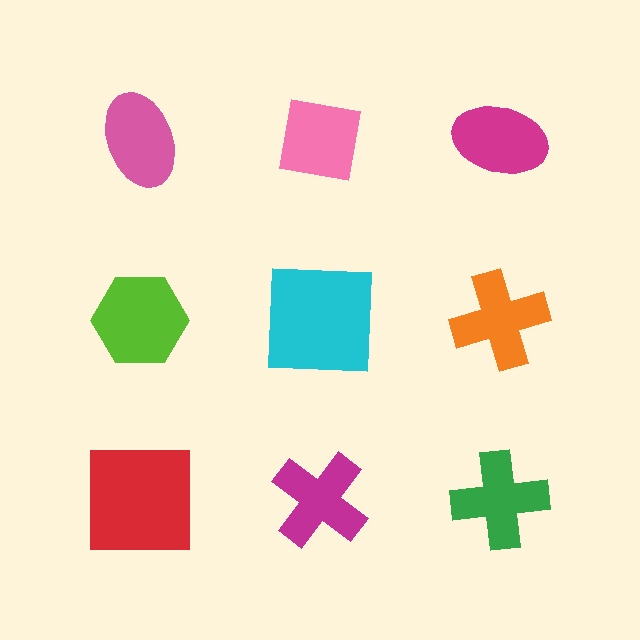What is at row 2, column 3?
An orange cross.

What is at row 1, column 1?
A pink ellipse.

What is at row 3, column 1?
A red square.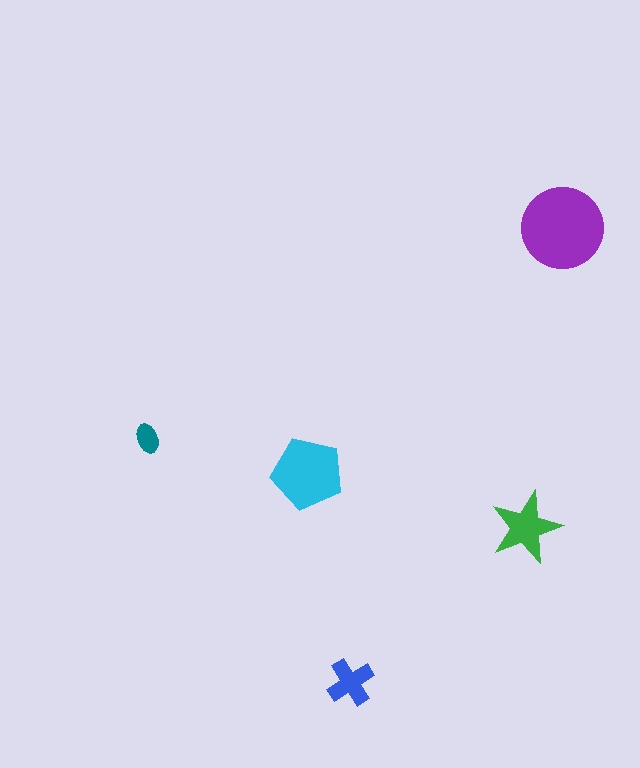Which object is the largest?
The purple circle.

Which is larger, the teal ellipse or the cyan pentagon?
The cyan pentagon.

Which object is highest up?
The purple circle is topmost.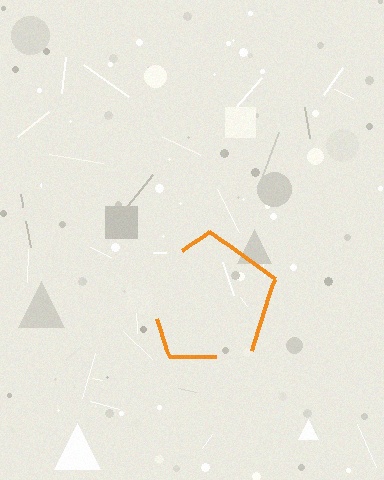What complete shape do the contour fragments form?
The contour fragments form a pentagon.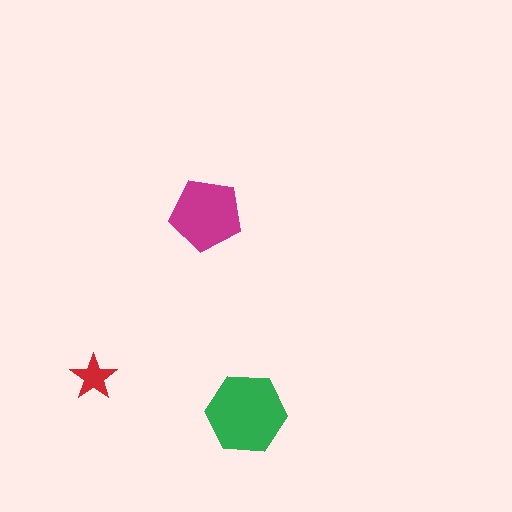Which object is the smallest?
The red star.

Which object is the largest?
The green hexagon.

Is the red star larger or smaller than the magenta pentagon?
Smaller.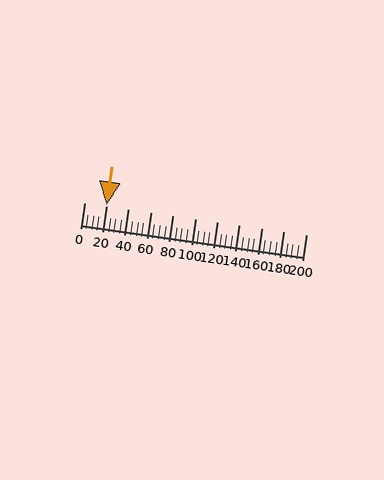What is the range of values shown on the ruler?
The ruler shows values from 0 to 200.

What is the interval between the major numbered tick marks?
The major tick marks are spaced 20 units apart.